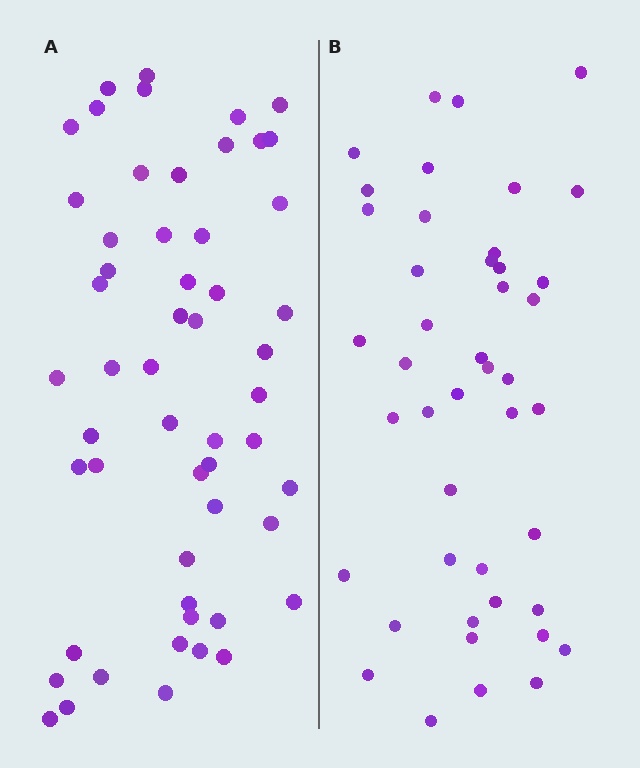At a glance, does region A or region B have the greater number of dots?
Region A (the left region) has more dots.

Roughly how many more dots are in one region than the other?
Region A has roughly 10 or so more dots than region B.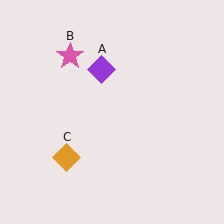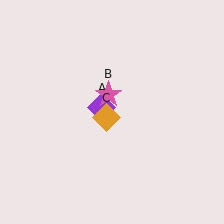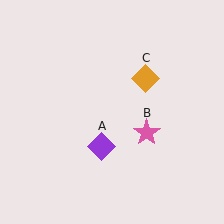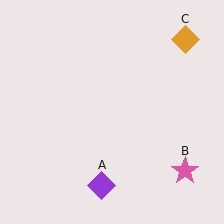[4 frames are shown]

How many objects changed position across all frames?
3 objects changed position: purple diamond (object A), pink star (object B), orange diamond (object C).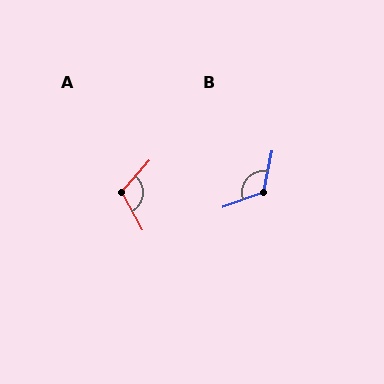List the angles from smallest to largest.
A (110°), B (122°).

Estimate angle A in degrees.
Approximately 110 degrees.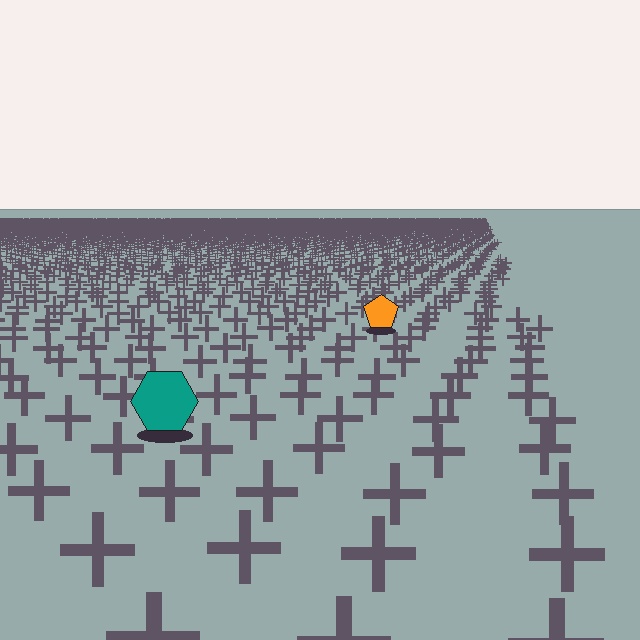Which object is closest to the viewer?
The teal hexagon is closest. The texture marks near it are larger and more spread out.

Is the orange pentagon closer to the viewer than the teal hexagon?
No. The teal hexagon is closer — you can tell from the texture gradient: the ground texture is coarser near it.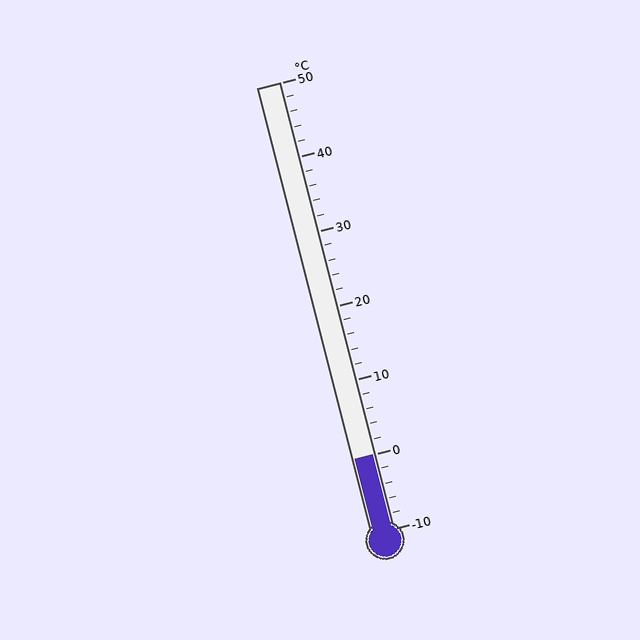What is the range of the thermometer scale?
The thermometer scale ranges from -10°C to 50°C.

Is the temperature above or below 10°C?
The temperature is below 10°C.